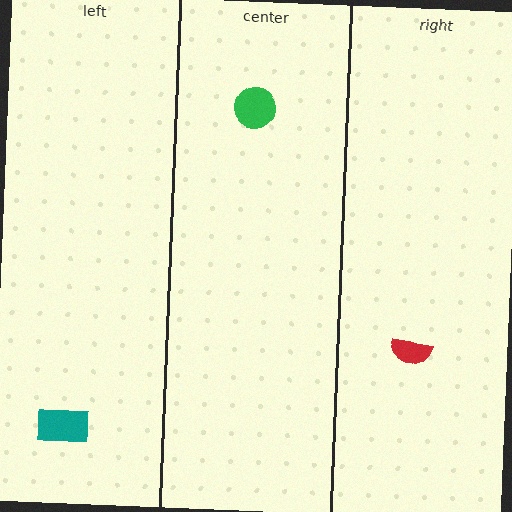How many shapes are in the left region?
1.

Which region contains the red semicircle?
The right region.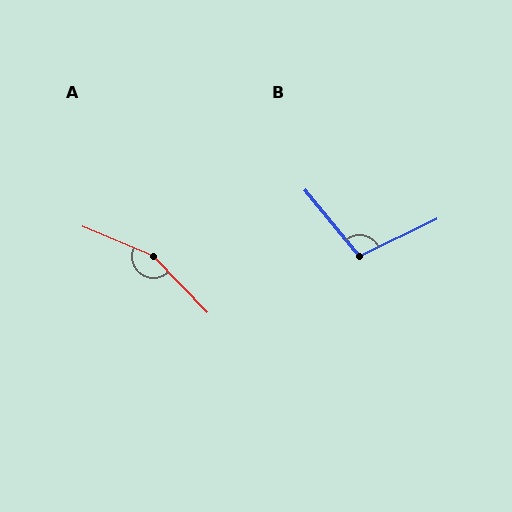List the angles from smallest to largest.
B (103°), A (157°).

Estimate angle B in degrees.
Approximately 103 degrees.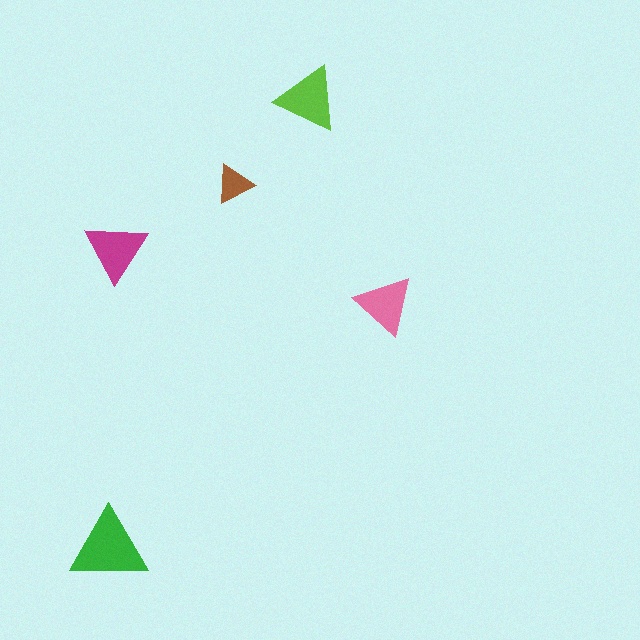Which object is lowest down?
The green triangle is bottommost.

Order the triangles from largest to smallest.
the green one, the lime one, the magenta one, the pink one, the brown one.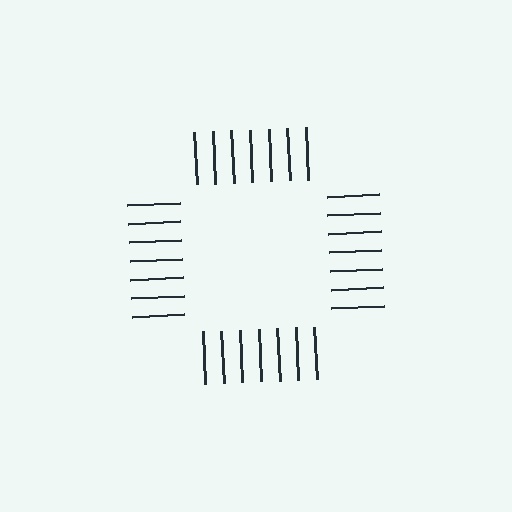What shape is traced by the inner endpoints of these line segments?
An illusory square — the line segments terminate on its edges but no continuous stroke is drawn.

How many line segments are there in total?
28 — 7 along each of the 4 edges.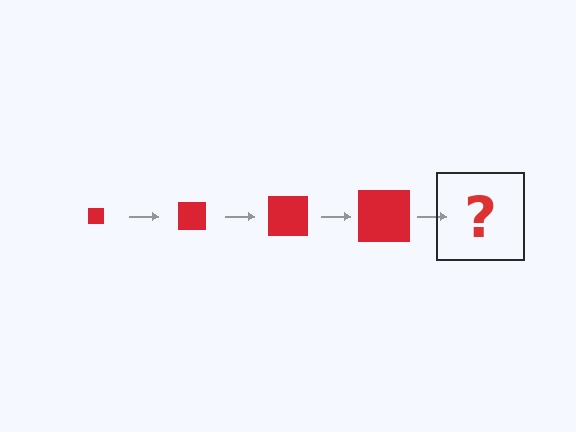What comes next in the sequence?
The next element should be a red square, larger than the previous one.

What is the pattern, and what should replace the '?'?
The pattern is that the square gets progressively larger each step. The '?' should be a red square, larger than the previous one.